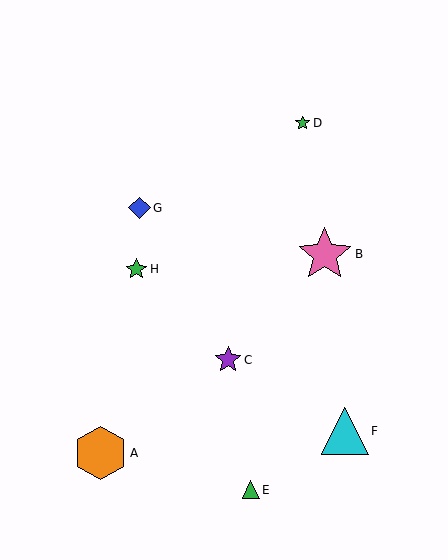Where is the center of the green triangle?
The center of the green triangle is at (251, 490).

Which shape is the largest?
The pink star (labeled B) is the largest.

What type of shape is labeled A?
Shape A is an orange hexagon.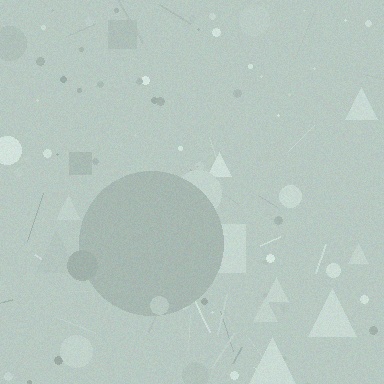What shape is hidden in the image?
A circle is hidden in the image.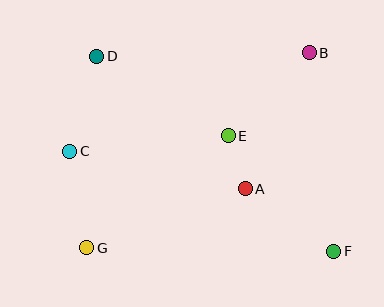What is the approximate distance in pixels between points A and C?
The distance between A and C is approximately 180 pixels.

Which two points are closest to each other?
Points A and E are closest to each other.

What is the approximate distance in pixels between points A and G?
The distance between A and G is approximately 169 pixels.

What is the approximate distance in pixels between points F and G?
The distance between F and G is approximately 247 pixels.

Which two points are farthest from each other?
Points D and F are farthest from each other.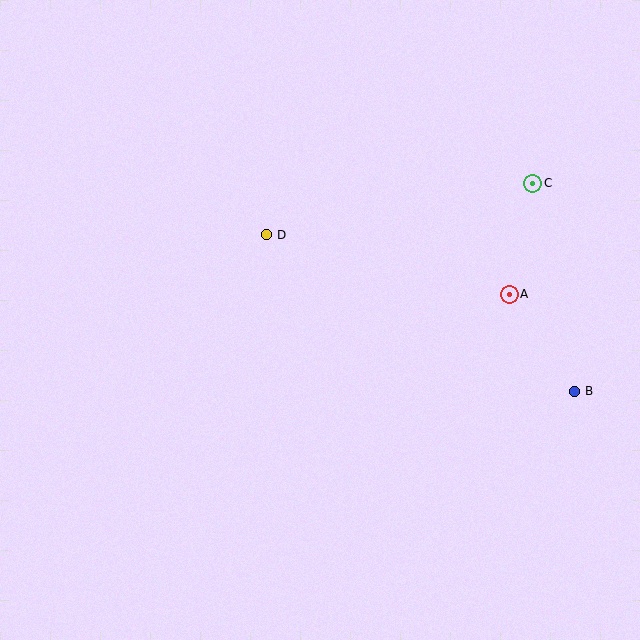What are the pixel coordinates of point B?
Point B is at (574, 391).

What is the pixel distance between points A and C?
The distance between A and C is 114 pixels.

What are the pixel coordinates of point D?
Point D is at (266, 235).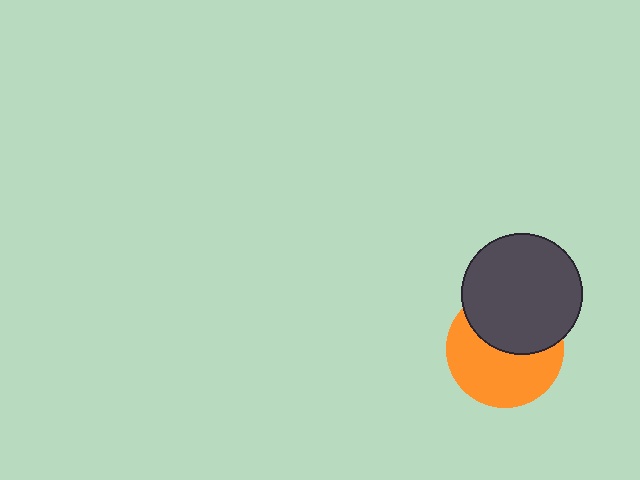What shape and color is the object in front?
The object in front is a dark gray circle.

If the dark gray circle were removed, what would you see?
You would see the complete orange circle.